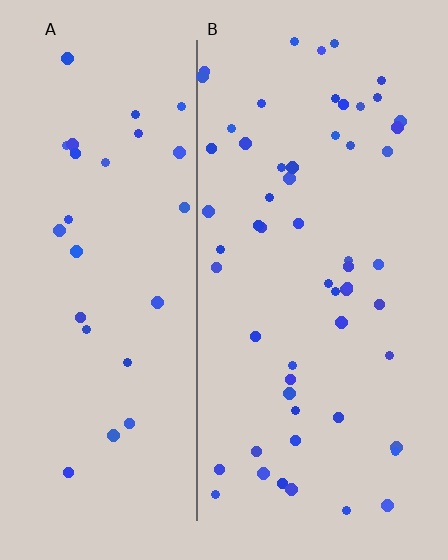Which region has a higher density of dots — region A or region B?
B (the right).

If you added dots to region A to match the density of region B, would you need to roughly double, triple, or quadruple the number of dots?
Approximately double.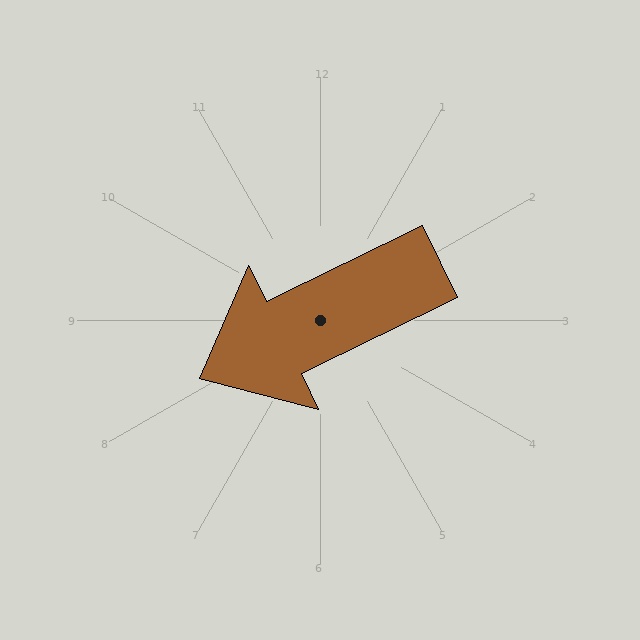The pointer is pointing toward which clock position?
Roughly 8 o'clock.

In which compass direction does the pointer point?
Southwest.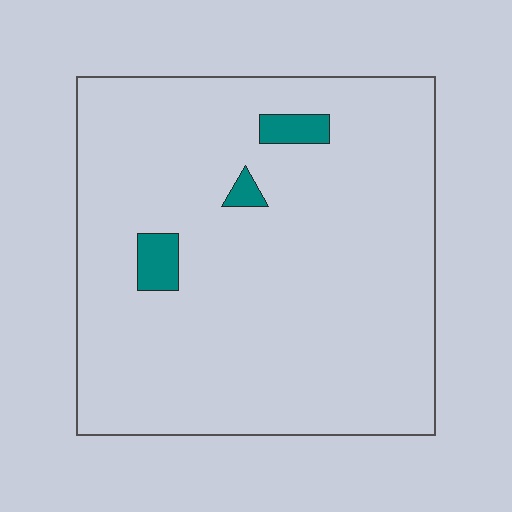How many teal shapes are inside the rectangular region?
3.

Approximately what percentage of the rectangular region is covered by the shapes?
Approximately 5%.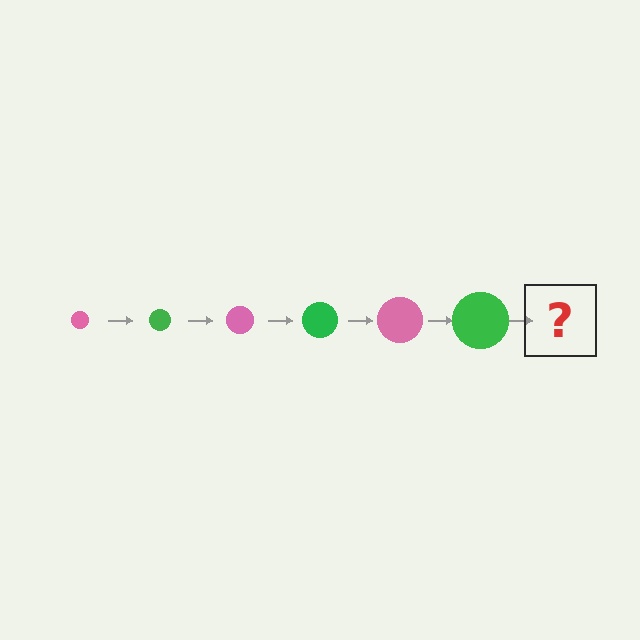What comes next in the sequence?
The next element should be a pink circle, larger than the previous one.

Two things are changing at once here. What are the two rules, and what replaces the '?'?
The two rules are that the circle grows larger each step and the color cycles through pink and green. The '?' should be a pink circle, larger than the previous one.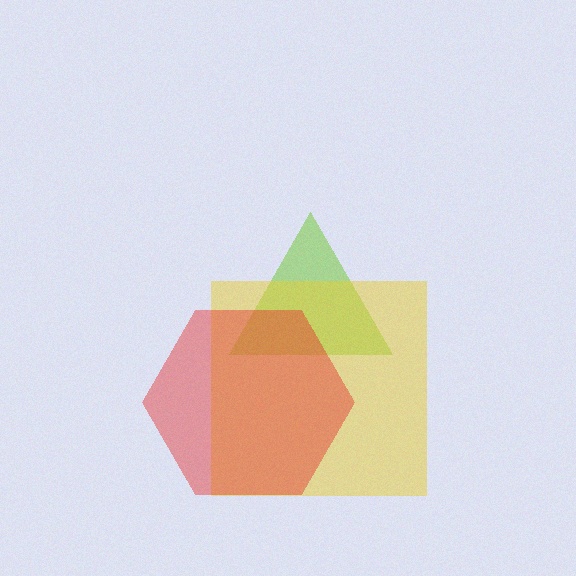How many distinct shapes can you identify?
There are 3 distinct shapes: a lime triangle, a yellow square, a red hexagon.